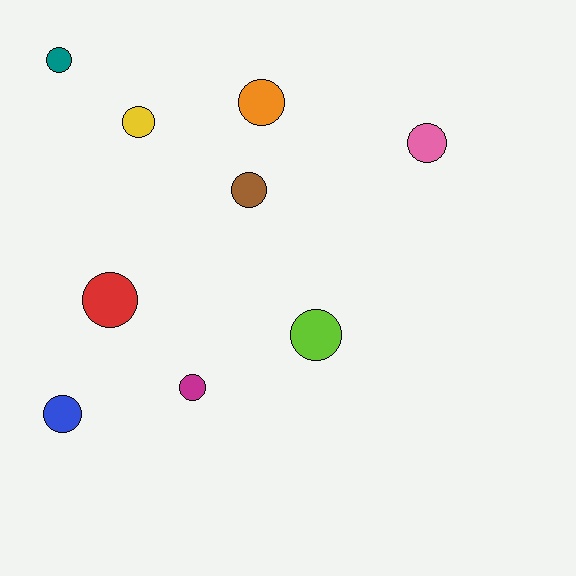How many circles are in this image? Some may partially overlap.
There are 9 circles.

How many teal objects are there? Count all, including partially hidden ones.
There is 1 teal object.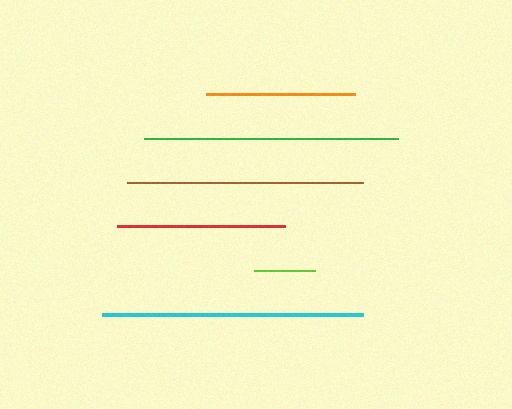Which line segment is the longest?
The cyan line is the longest at approximately 260 pixels.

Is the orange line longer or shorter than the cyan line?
The cyan line is longer than the orange line.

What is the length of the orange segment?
The orange segment is approximately 150 pixels long.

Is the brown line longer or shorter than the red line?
The brown line is longer than the red line.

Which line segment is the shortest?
The lime line is the shortest at approximately 61 pixels.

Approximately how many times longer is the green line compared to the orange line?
The green line is approximately 1.7 times the length of the orange line.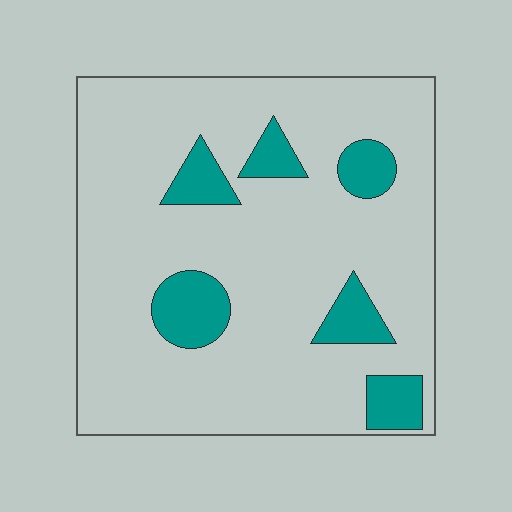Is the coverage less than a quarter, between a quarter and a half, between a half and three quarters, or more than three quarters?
Less than a quarter.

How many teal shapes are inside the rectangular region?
6.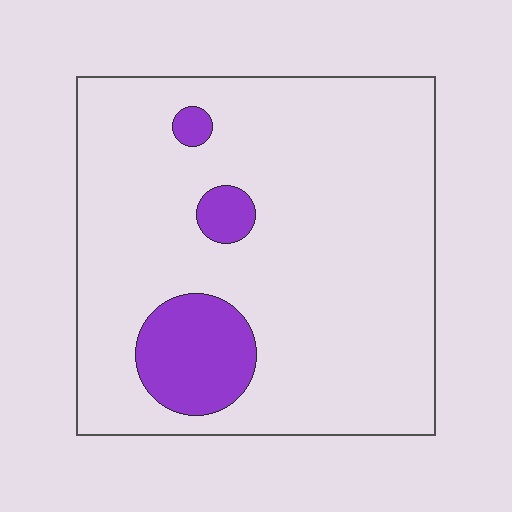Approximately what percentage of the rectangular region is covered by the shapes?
Approximately 10%.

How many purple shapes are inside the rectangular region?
3.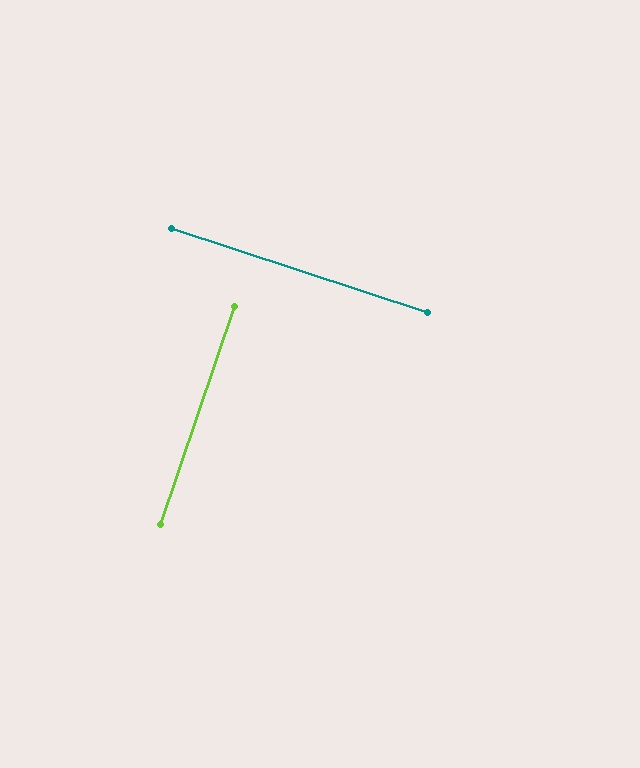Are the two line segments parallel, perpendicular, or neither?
Perpendicular — they meet at approximately 89°.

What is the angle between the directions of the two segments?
Approximately 89 degrees.